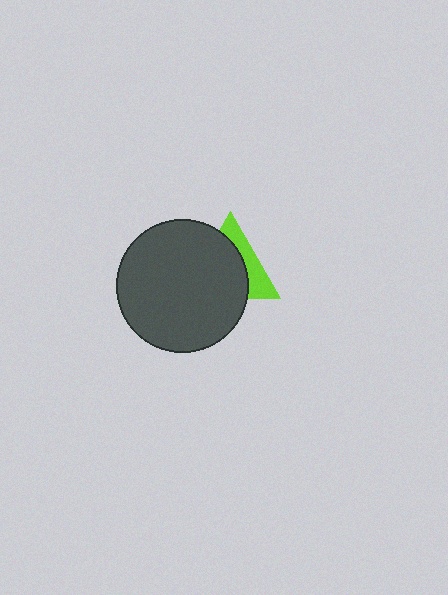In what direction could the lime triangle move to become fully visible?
The lime triangle could move toward the upper-right. That would shift it out from behind the dark gray circle entirely.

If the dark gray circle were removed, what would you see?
You would see the complete lime triangle.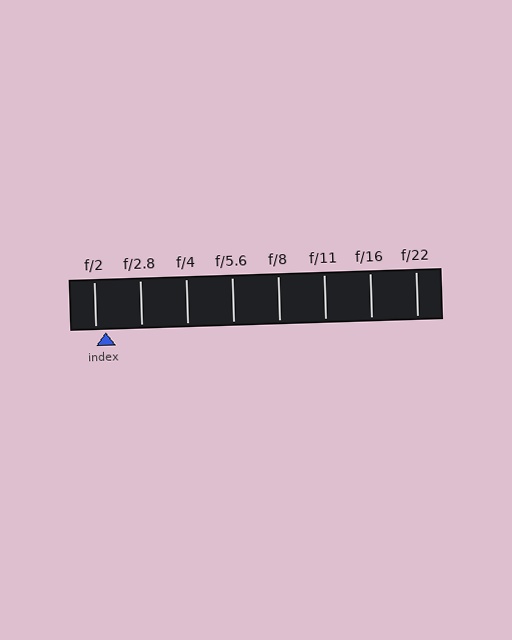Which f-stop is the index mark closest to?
The index mark is closest to f/2.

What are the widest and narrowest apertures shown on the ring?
The widest aperture shown is f/2 and the narrowest is f/22.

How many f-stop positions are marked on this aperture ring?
There are 8 f-stop positions marked.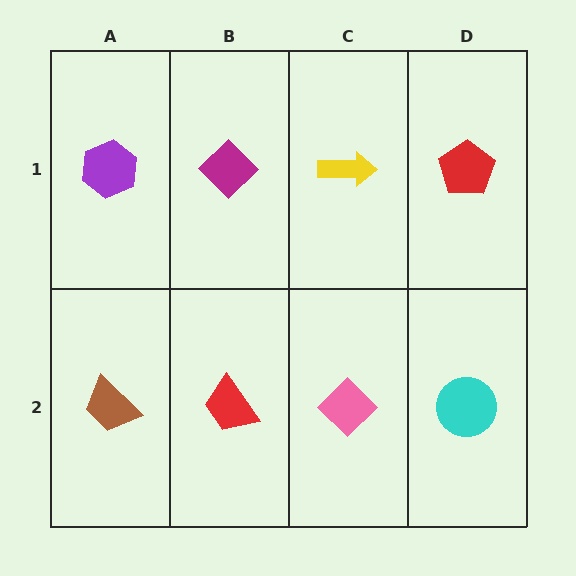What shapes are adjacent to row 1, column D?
A cyan circle (row 2, column D), a yellow arrow (row 1, column C).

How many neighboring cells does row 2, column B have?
3.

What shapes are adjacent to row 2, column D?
A red pentagon (row 1, column D), a pink diamond (row 2, column C).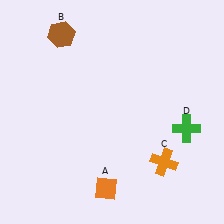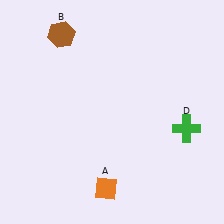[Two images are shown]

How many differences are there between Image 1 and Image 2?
There is 1 difference between the two images.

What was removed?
The orange cross (C) was removed in Image 2.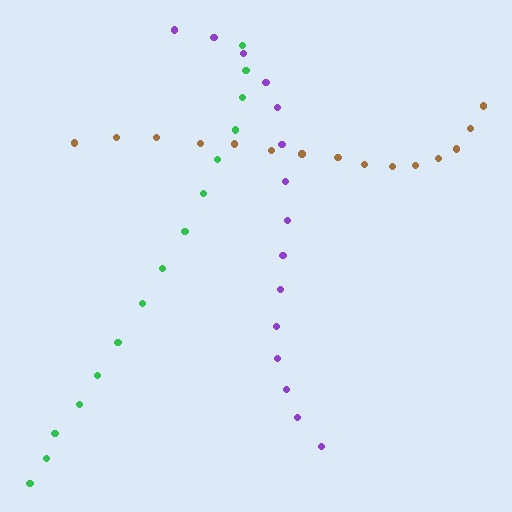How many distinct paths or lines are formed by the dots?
There are 3 distinct paths.